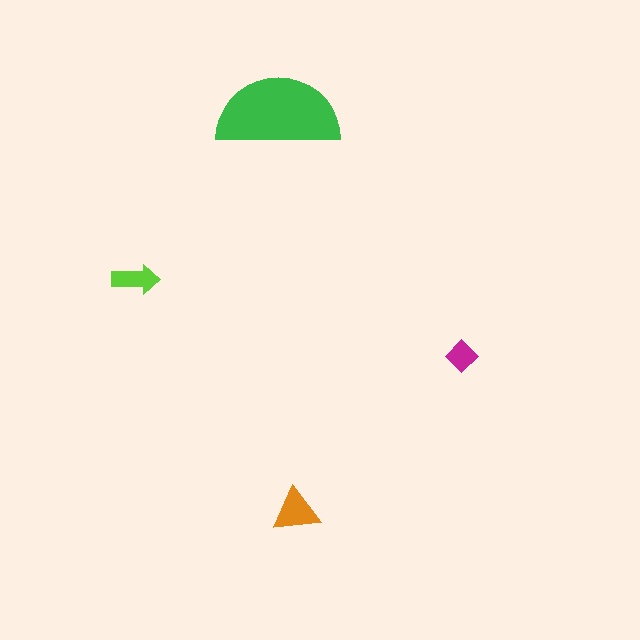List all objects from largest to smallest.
The green semicircle, the orange triangle, the lime arrow, the magenta diamond.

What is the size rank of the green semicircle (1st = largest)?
1st.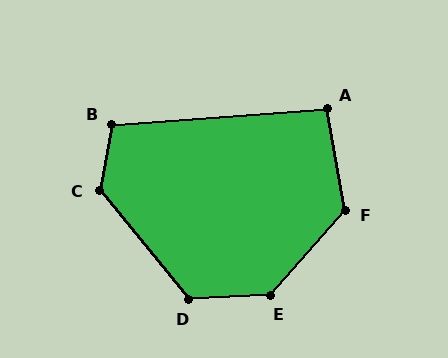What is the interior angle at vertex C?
Approximately 130 degrees (obtuse).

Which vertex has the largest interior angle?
E, at approximately 134 degrees.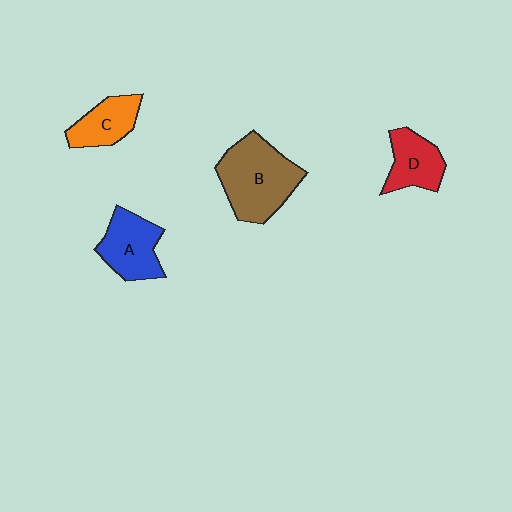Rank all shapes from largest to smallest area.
From largest to smallest: B (brown), A (blue), D (red), C (orange).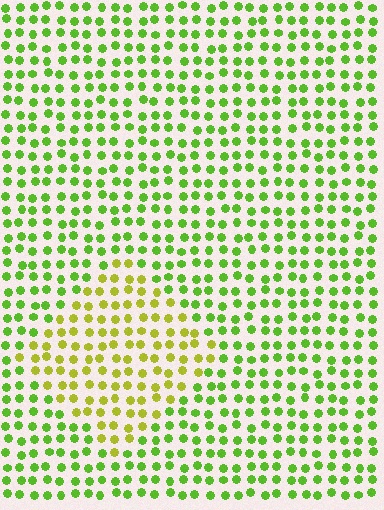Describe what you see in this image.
The image is filled with small lime elements in a uniform arrangement. A diamond-shaped region is visible where the elements are tinted to a slightly different hue, forming a subtle color boundary.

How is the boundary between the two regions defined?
The boundary is defined purely by a slight shift in hue (about 34 degrees). Spacing, size, and orientation are identical on both sides.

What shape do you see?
I see a diamond.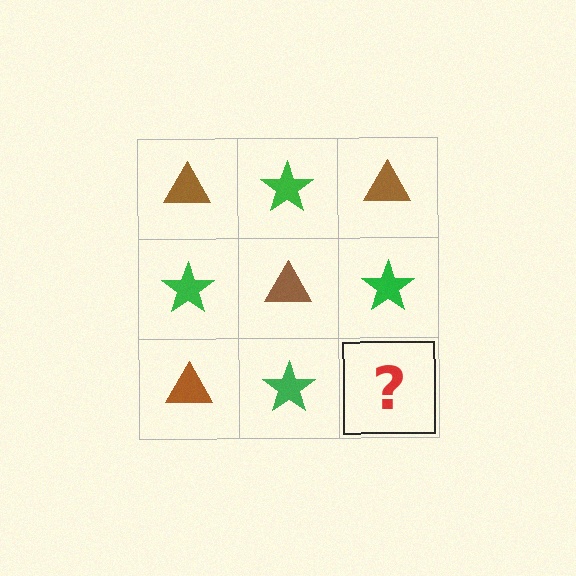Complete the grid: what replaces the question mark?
The question mark should be replaced with a brown triangle.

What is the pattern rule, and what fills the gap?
The rule is that it alternates brown triangle and green star in a checkerboard pattern. The gap should be filled with a brown triangle.